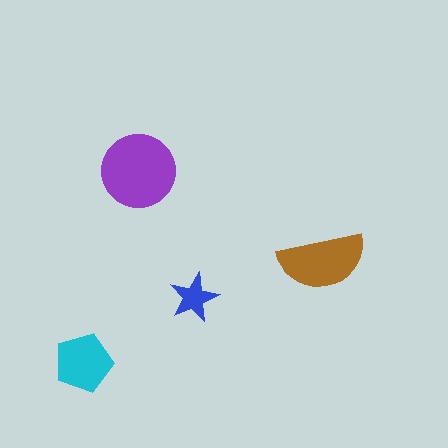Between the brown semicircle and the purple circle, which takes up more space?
The purple circle.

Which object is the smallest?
The blue star.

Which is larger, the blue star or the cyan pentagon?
The cyan pentagon.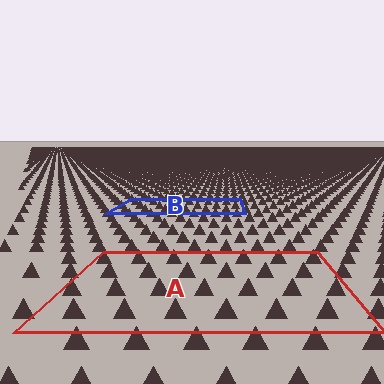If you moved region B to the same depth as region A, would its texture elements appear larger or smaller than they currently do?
They would appear larger. At a closer depth, the same texture elements are projected at a bigger on-screen size.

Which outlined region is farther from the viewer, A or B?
Region B is farther from the viewer — the texture elements inside it appear smaller and more densely packed.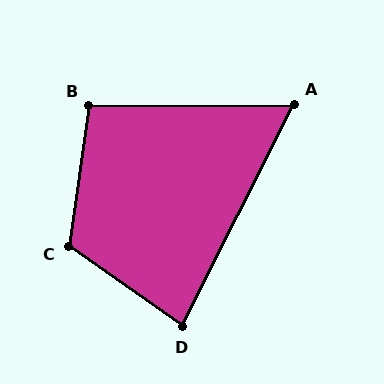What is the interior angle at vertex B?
Approximately 98 degrees (obtuse).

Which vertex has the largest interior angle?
C, at approximately 117 degrees.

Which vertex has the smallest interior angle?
A, at approximately 63 degrees.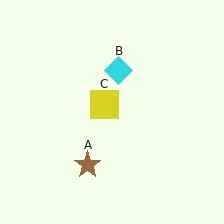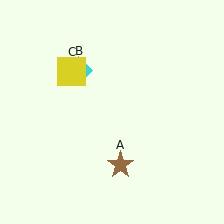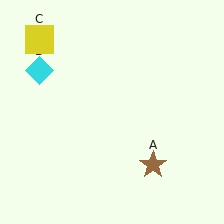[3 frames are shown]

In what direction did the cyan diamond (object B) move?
The cyan diamond (object B) moved left.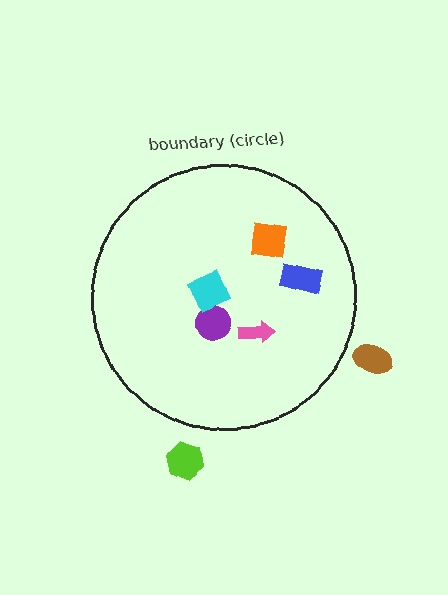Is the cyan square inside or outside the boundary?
Inside.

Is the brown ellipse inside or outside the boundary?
Outside.